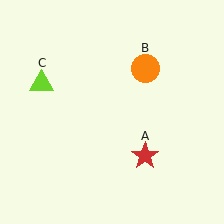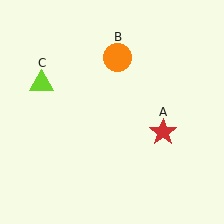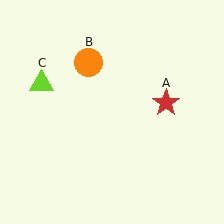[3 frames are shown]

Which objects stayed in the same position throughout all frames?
Lime triangle (object C) remained stationary.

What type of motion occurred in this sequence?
The red star (object A), orange circle (object B) rotated counterclockwise around the center of the scene.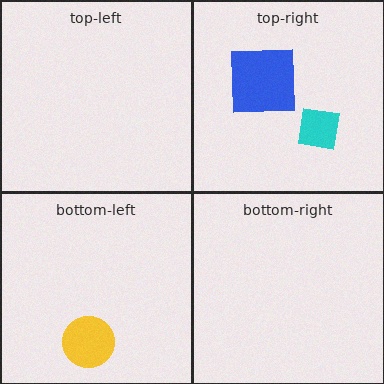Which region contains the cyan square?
The top-right region.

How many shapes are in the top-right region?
2.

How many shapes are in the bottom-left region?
1.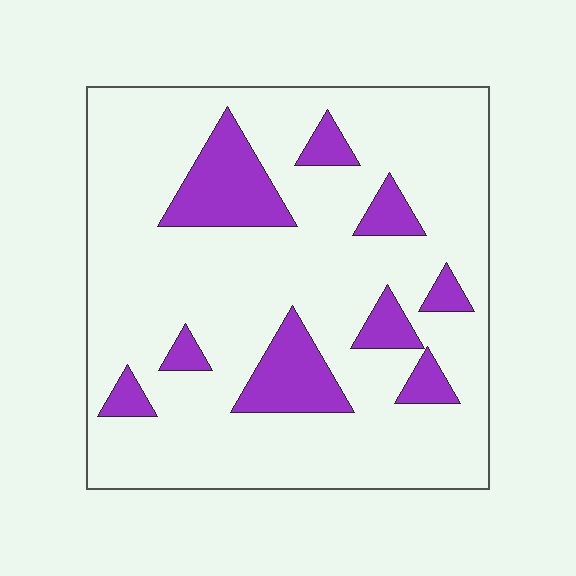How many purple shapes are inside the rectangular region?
9.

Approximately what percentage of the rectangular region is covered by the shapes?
Approximately 20%.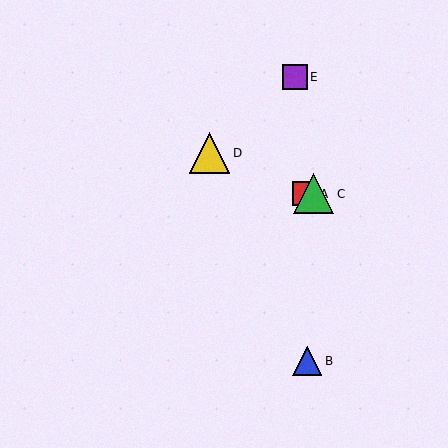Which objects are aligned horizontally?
Objects A, C are aligned horizontally.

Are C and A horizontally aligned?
Yes, both are at y≈194.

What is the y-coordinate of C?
Object C is at y≈194.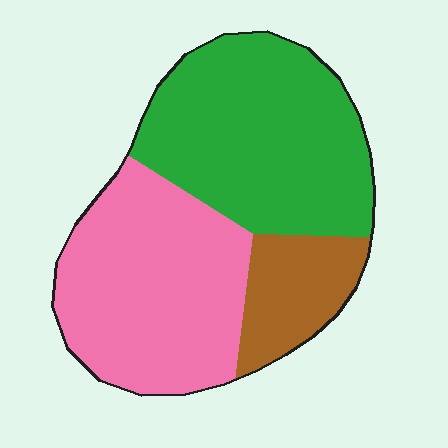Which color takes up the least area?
Brown, at roughly 15%.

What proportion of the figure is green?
Green covers 44% of the figure.